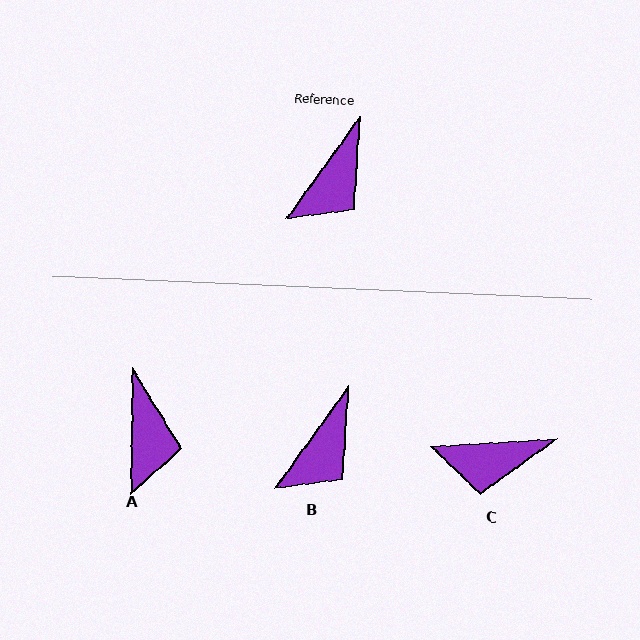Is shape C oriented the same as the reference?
No, it is off by about 51 degrees.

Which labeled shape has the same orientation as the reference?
B.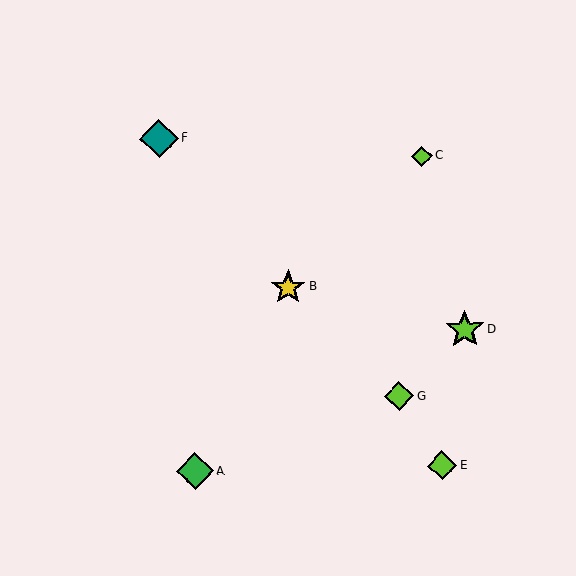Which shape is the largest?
The teal diamond (labeled F) is the largest.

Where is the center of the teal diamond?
The center of the teal diamond is at (159, 138).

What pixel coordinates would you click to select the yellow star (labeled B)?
Click at (288, 287) to select the yellow star B.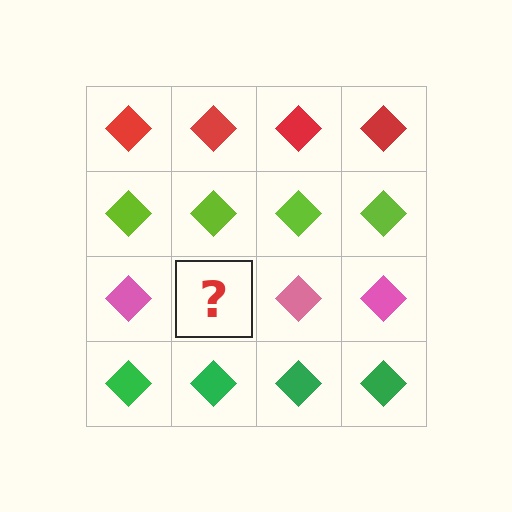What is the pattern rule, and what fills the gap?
The rule is that each row has a consistent color. The gap should be filled with a pink diamond.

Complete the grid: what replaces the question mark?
The question mark should be replaced with a pink diamond.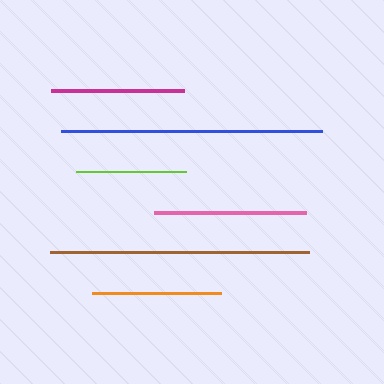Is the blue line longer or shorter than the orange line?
The blue line is longer than the orange line.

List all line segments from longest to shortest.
From longest to shortest: blue, brown, pink, magenta, orange, lime.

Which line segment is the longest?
The blue line is the longest at approximately 261 pixels.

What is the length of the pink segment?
The pink segment is approximately 152 pixels long.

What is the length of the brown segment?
The brown segment is approximately 259 pixels long.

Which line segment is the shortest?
The lime line is the shortest at approximately 110 pixels.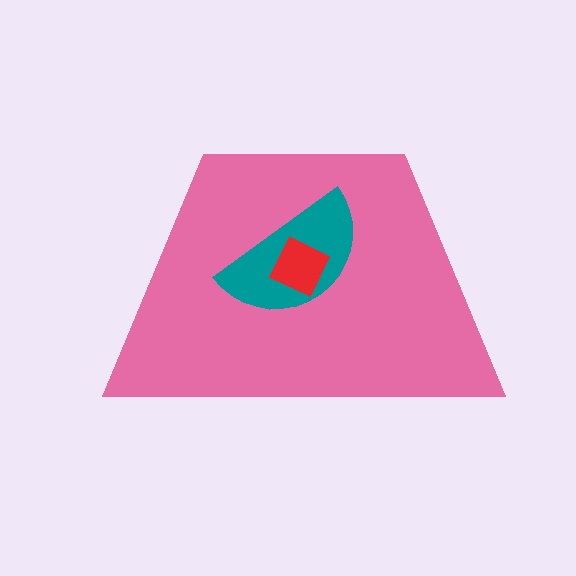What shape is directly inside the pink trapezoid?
The teal semicircle.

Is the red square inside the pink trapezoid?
Yes.